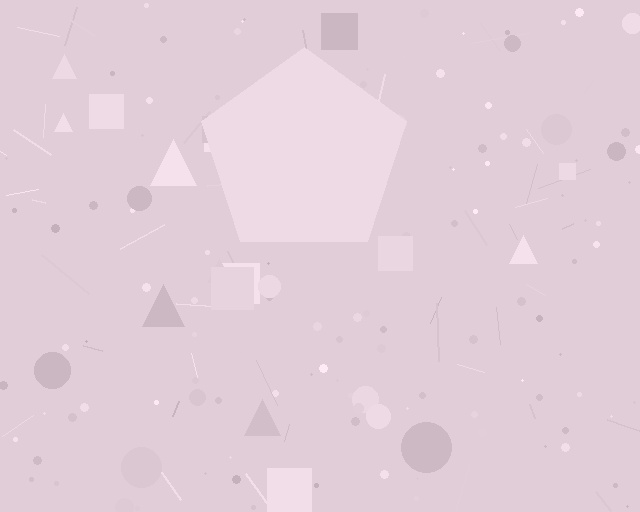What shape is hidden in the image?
A pentagon is hidden in the image.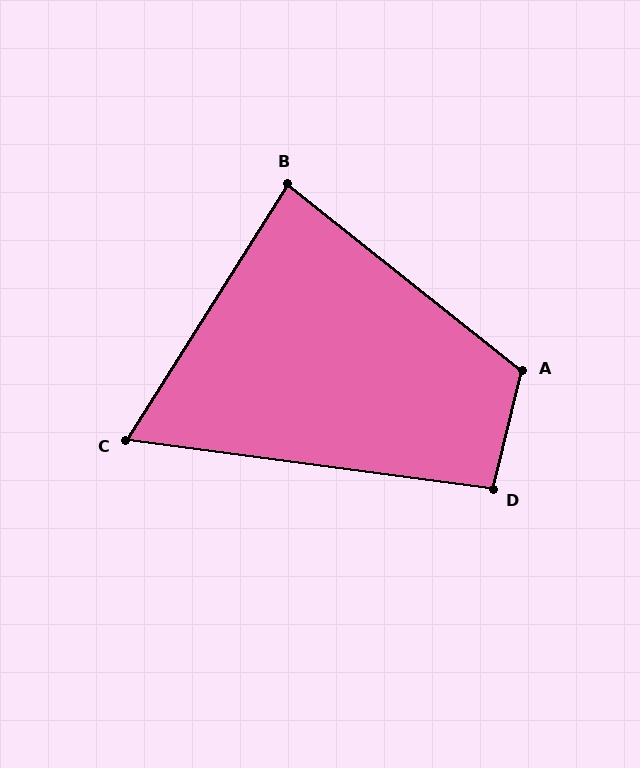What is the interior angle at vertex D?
Approximately 96 degrees (obtuse).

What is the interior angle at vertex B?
Approximately 84 degrees (acute).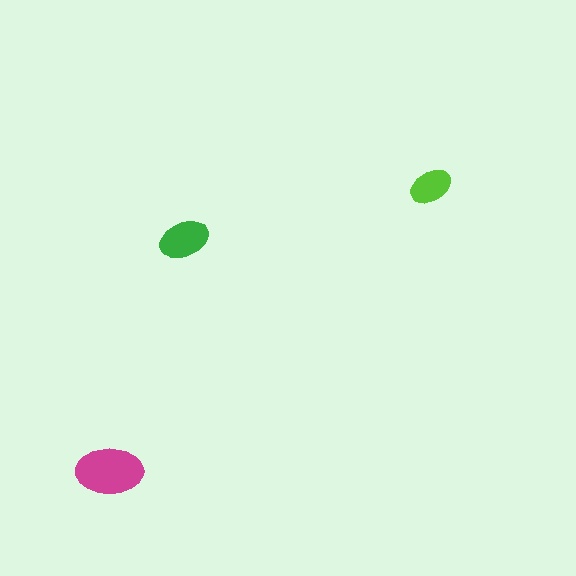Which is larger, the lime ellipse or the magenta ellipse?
The magenta one.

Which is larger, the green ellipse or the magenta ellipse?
The magenta one.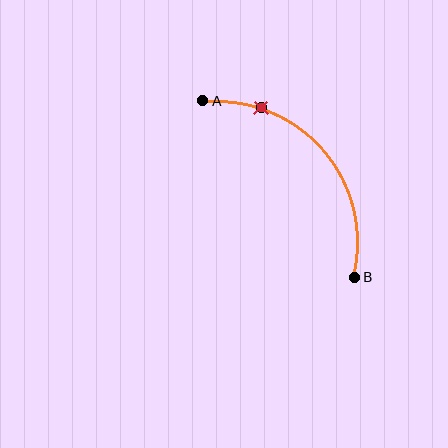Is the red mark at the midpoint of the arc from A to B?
No. The red mark lies on the arc but is closer to endpoint A. The arc midpoint would be at the point on the curve equidistant along the arc from both A and B.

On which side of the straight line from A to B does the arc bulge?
The arc bulges above and to the right of the straight line connecting A and B.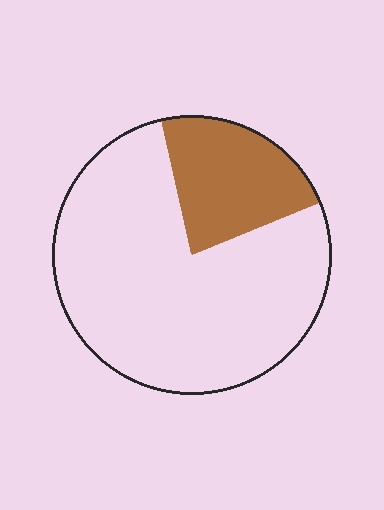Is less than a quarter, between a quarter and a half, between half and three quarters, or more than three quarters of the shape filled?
Less than a quarter.